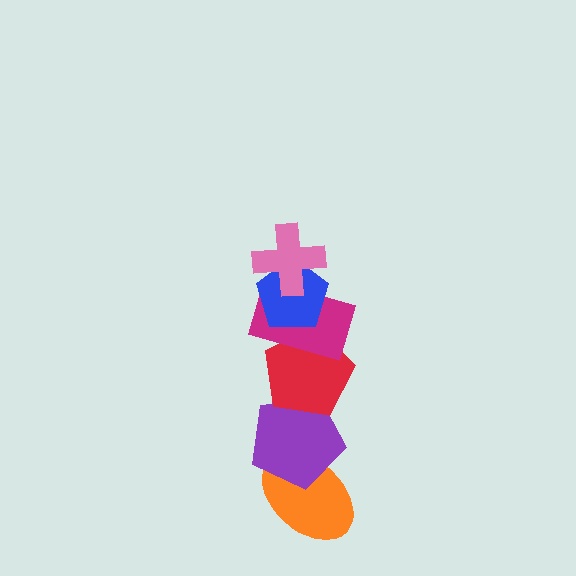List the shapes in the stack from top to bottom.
From top to bottom: the pink cross, the blue pentagon, the magenta rectangle, the red pentagon, the purple pentagon, the orange ellipse.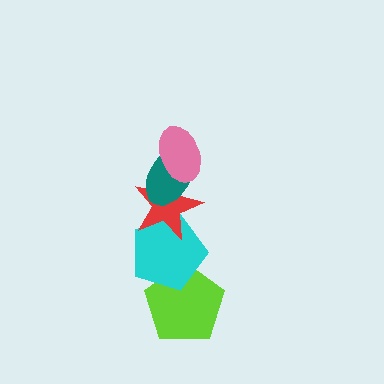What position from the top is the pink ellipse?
The pink ellipse is 1st from the top.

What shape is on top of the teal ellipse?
The pink ellipse is on top of the teal ellipse.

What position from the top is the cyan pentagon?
The cyan pentagon is 4th from the top.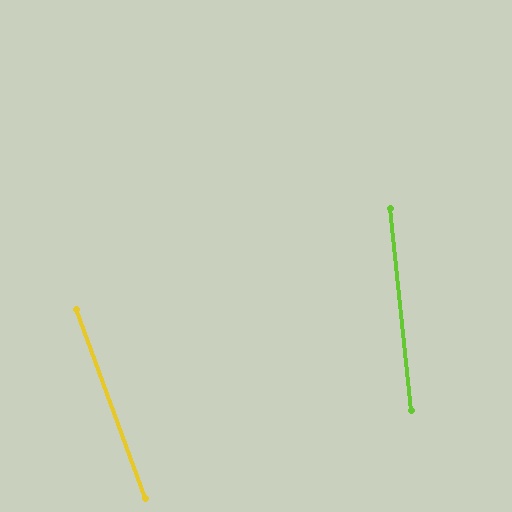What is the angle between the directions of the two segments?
Approximately 14 degrees.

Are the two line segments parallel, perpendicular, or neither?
Neither parallel nor perpendicular — they differ by about 14°.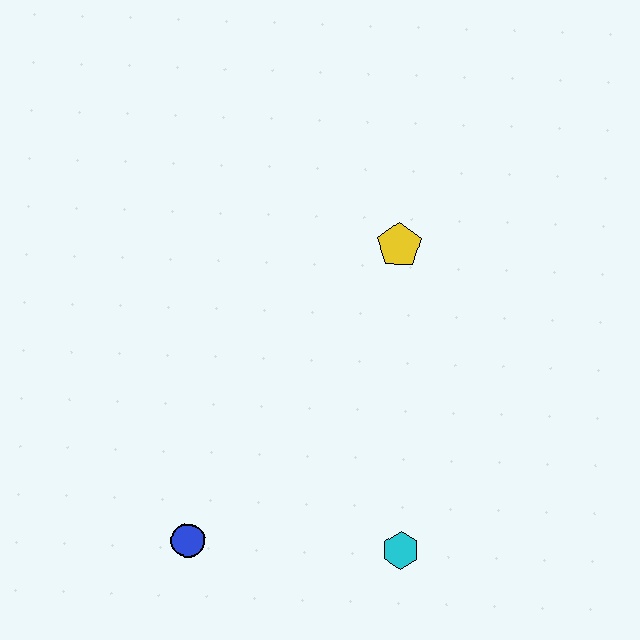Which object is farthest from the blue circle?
The yellow pentagon is farthest from the blue circle.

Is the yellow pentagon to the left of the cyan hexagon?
Yes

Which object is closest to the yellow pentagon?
The cyan hexagon is closest to the yellow pentagon.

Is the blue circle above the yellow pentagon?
No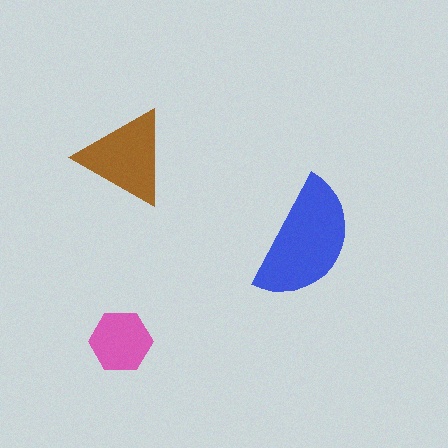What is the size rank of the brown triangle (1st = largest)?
2nd.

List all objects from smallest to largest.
The pink hexagon, the brown triangle, the blue semicircle.